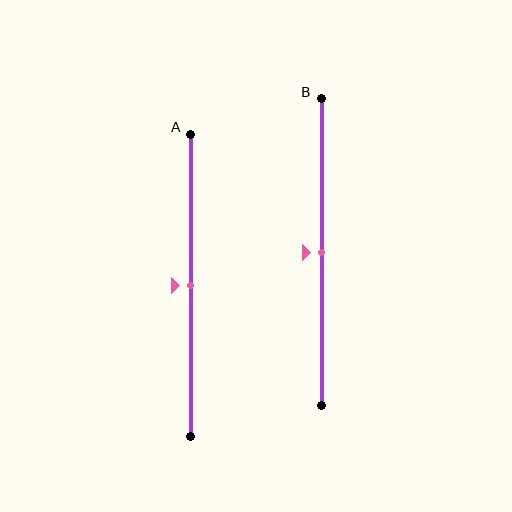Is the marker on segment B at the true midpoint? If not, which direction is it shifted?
Yes, the marker on segment B is at the true midpoint.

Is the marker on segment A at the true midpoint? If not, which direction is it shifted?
Yes, the marker on segment A is at the true midpoint.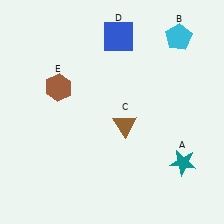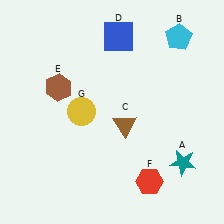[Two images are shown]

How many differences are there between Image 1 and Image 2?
There are 2 differences between the two images.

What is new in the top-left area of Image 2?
A yellow circle (G) was added in the top-left area of Image 2.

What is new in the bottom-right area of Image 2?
A red hexagon (F) was added in the bottom-right area of Image 2.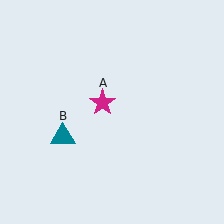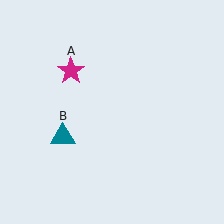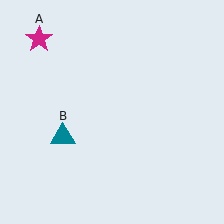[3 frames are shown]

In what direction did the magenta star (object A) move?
The magenta star (object A) moved up and to the left.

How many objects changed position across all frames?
1 object changed position: magenta star (object A).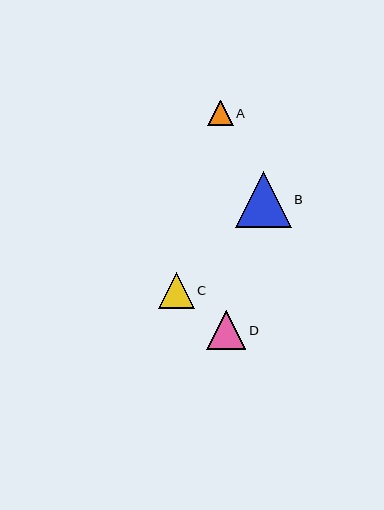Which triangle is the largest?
Triangle B is the largest with a size of approximately 56 pixels.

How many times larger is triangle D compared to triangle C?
Triangle D is approximately 1.1 times the size of triangle C.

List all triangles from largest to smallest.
From largest to smallest: B, D, C, A.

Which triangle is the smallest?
Triangle A is the smallest with a size of approximately 26 pixels.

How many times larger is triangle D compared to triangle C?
Triangle D is approximately 1.1 times the size of triangle C.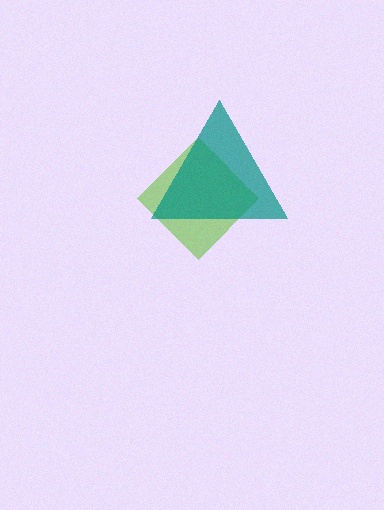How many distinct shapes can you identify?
There are 2 distinct shapes: a lime diamond, a teal triangle.